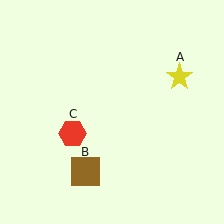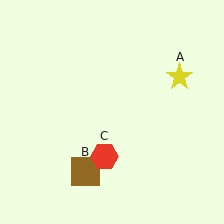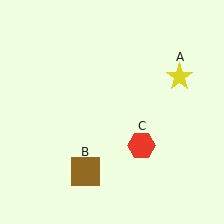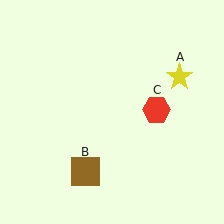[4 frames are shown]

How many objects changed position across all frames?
1 object changed position: red hexagon (object C).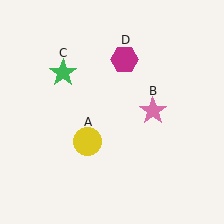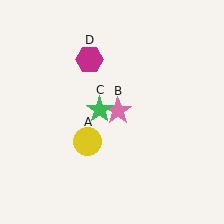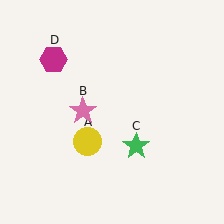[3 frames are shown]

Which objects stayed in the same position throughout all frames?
Yellow circle (object A) remained stationary.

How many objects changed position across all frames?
3 objects changed position: pink star (object B), green star (object C), magenta hexagon (object D).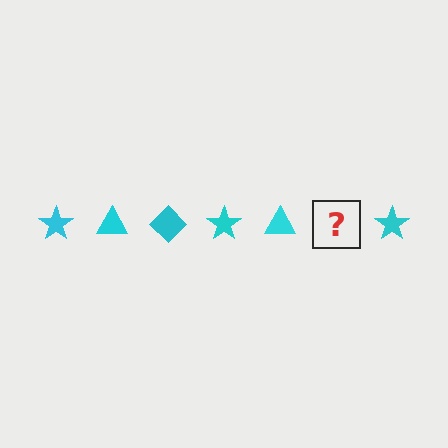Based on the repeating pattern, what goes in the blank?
The blank should be a cyan diamond.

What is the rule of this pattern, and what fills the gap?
The rule is that the pattern cycles through star, triangle, diamond shapes in cyan. The gap should be filled with a cyan diamond.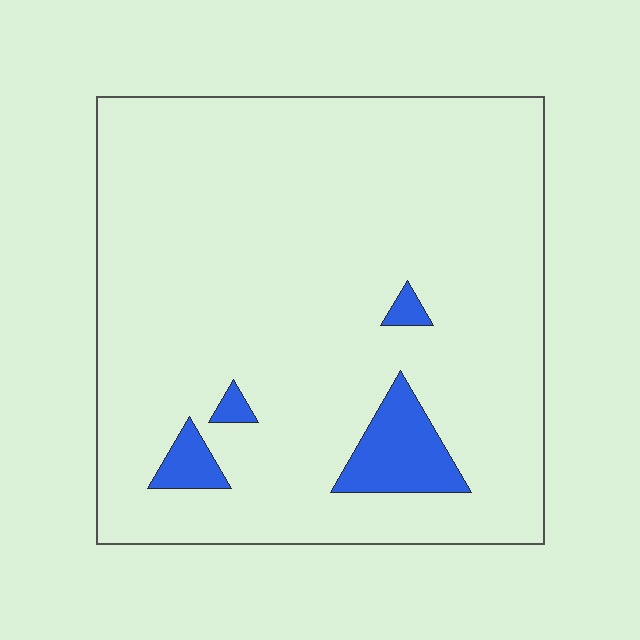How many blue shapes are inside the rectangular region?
4.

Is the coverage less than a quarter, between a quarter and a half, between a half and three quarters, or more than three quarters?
Less than a quarter.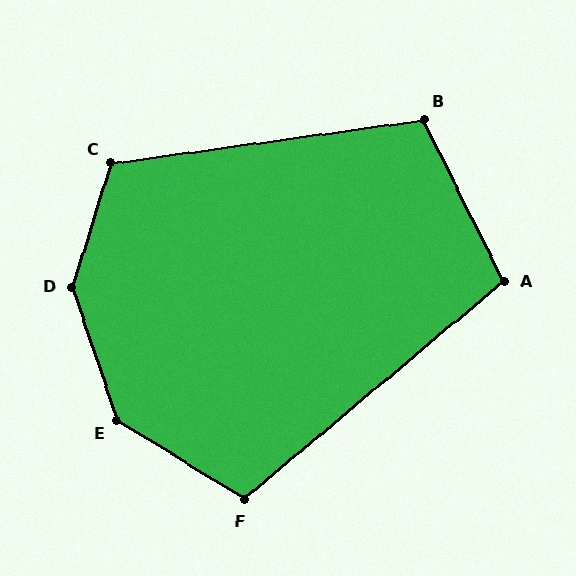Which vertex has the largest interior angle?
D, at approximately 144 degrees.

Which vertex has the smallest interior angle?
A, at approximately 104 degrees.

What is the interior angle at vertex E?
Approximately 141 degrees (obtuse).